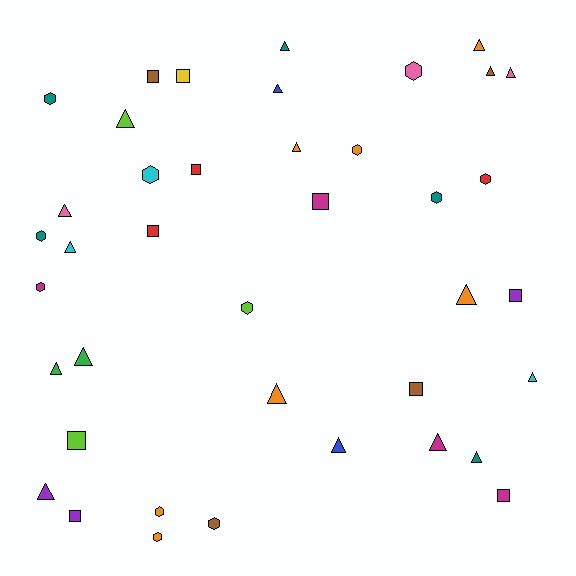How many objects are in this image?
There are 40 objects.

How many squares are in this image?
There are 10 squares.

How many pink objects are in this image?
There are 3 pink objects.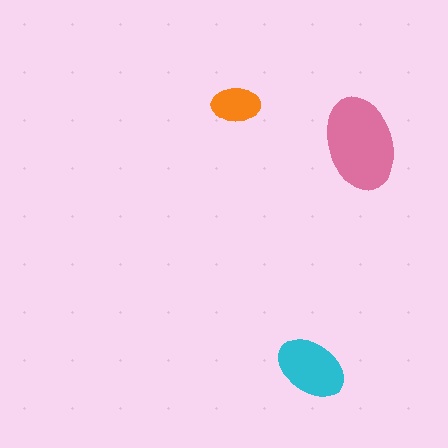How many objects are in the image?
There are 3 objects in the image.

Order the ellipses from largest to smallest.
the pink one, the cyan one, the orange one.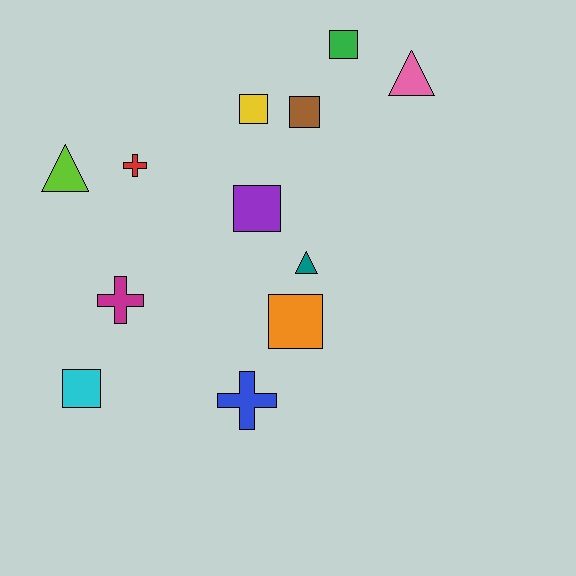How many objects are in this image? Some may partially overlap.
There are 12 objects.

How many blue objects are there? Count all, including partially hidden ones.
There is 1 blue object.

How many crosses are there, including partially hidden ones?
There are 3 crosses.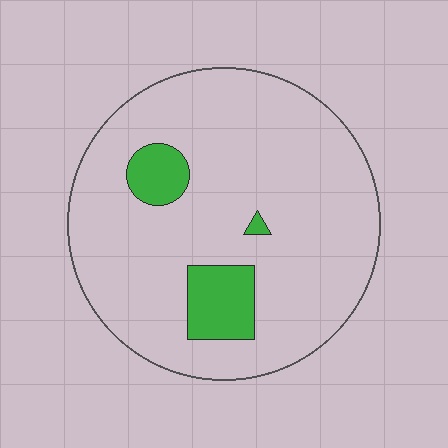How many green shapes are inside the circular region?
3.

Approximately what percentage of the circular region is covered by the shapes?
Approximately 10%.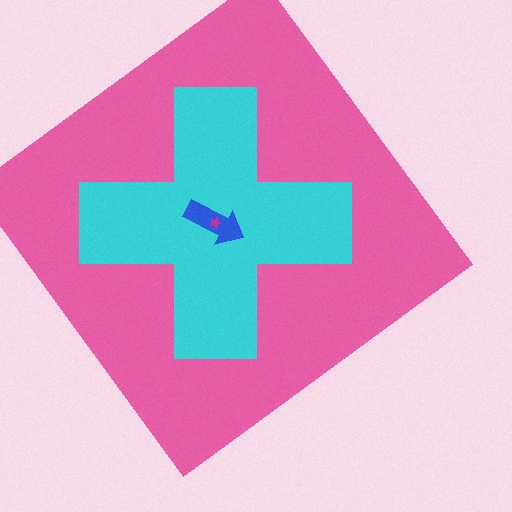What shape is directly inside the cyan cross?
The blue arrow.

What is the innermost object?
The magenta star.